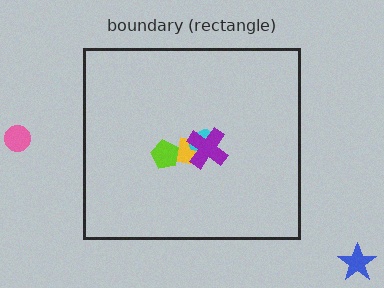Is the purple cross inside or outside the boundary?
Inside.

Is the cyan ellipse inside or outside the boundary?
Inside.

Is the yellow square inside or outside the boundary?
Inside.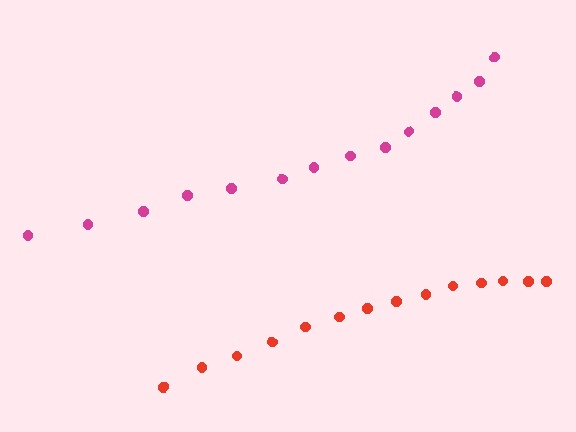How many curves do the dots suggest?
There are 2 distinct paths.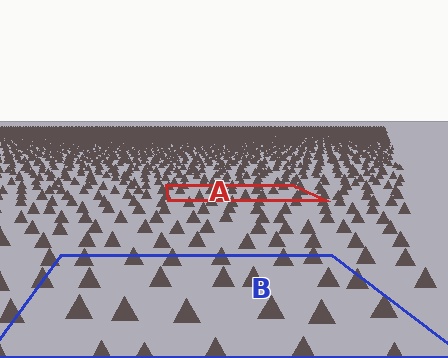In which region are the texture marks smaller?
The texture marks are smaller in region A, because it is farther away.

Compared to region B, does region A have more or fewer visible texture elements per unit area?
Region A has more texture elements per unit area — they are packed more densely because it is farther away.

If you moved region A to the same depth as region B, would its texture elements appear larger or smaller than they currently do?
They would appear larger. At a closer depth, the same texture elements are projected at a bigger on-screen size.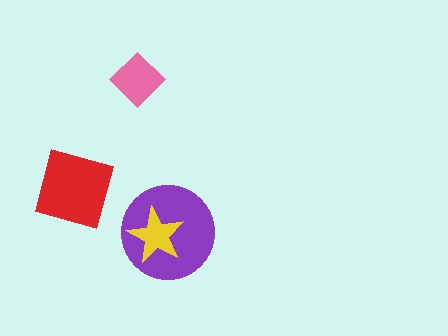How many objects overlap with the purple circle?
1 object overlaps with the purple circle.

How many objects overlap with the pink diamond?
0 objects overlap with the pink diamond.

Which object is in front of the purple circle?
The yellow star is in front of the purple circle.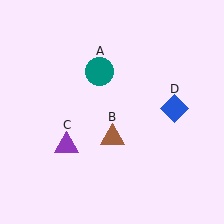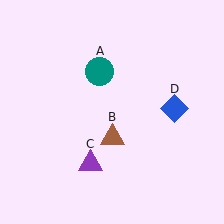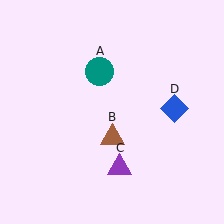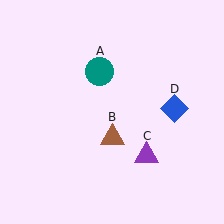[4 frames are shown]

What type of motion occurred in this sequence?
The purple triangle (object C) rotated counterclockwise around the center of the scene.